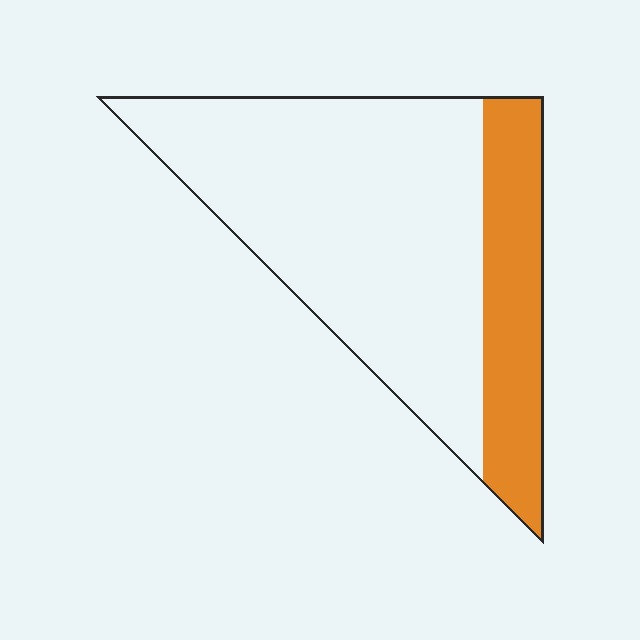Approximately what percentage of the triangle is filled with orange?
Approximately 25%.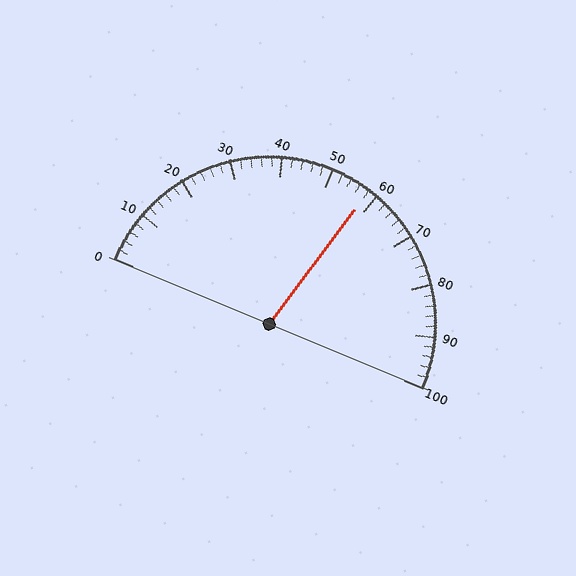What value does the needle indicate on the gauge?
The needle indicates approximately 58.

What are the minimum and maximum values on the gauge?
The gauge ranges from 0 to 100.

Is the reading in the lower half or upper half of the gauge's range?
The reading is in the upper half of the range (0 to 100).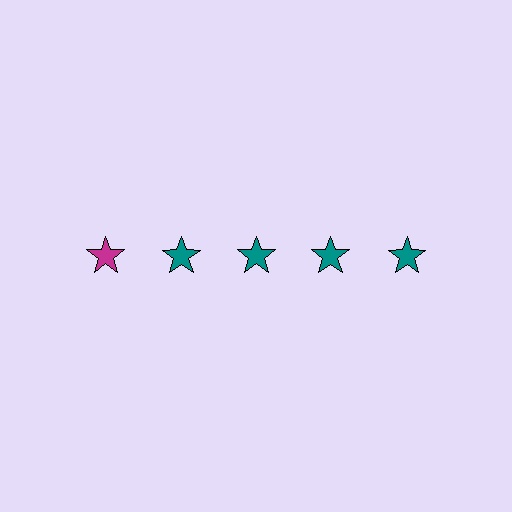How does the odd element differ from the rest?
It has a different color: magenta instead of teal.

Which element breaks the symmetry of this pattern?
The magenta star in the top row, leftmost column breaks the symmetry. All other shapes are teal stars.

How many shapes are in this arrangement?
There are 5 shapes arranged in a grid pattern.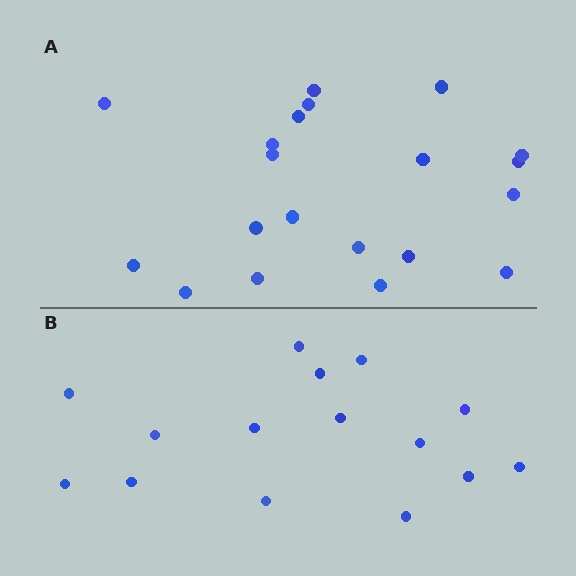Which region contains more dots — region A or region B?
Region A (the top region) has more dots.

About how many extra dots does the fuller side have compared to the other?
Region A has about 5 more dots than region B.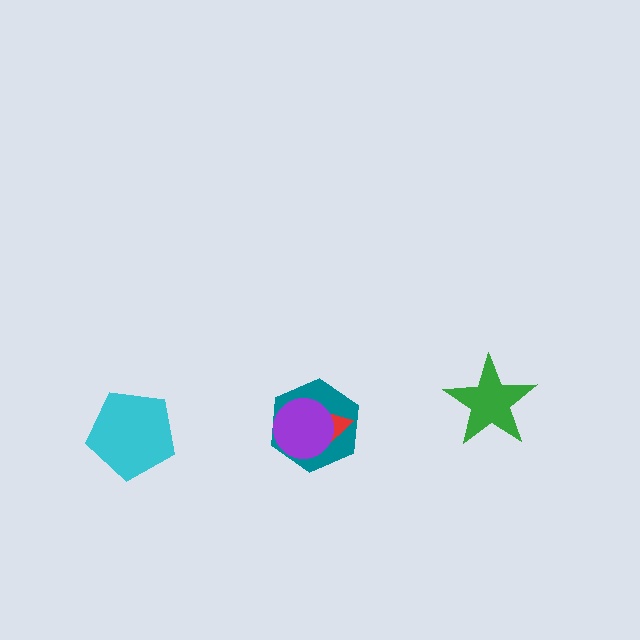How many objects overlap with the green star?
0 objects overlap with the green star.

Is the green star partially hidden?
No, no other shape covers it.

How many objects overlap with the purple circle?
2 objects overlap with the purple circle.